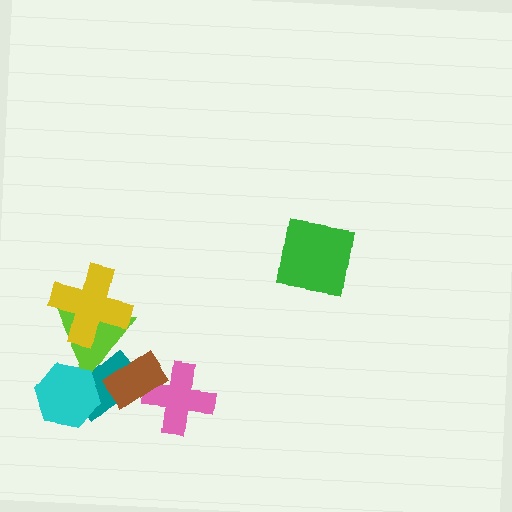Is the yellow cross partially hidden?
No, no other shape covers it.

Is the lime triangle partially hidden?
Yes, it is partially covered by another shape.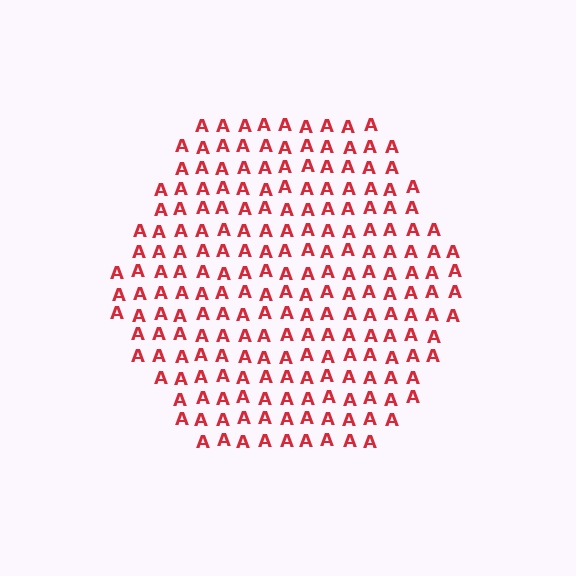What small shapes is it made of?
It is made of small letter A's.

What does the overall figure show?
The overall figure shows a hexagon.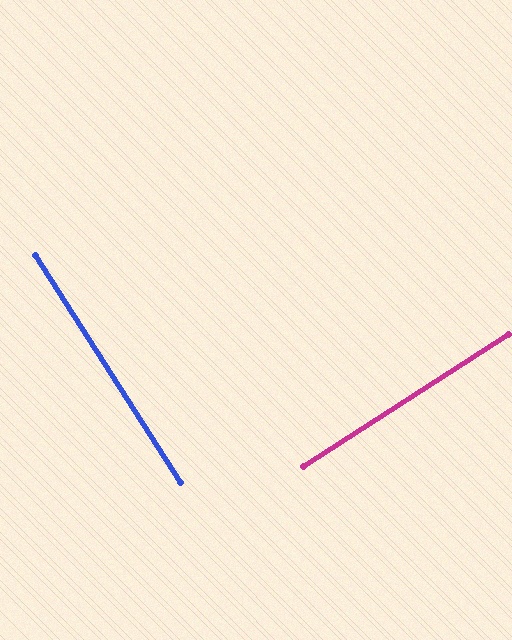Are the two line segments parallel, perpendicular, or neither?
Perpendicular — they meet at approximately 90°.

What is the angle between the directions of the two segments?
Approximately 90 degrees.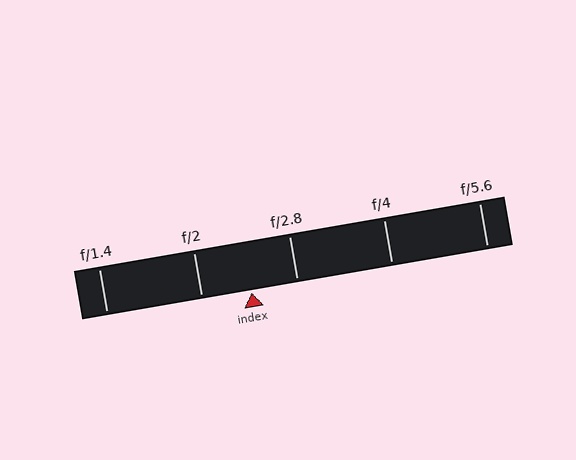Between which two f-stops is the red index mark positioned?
The index mark is between f/2 and f/2.8.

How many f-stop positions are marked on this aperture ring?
There are 5 f-stop positions marked.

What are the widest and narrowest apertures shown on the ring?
The widest aperture shown is f/1.4 and the narrowest is f/5.6.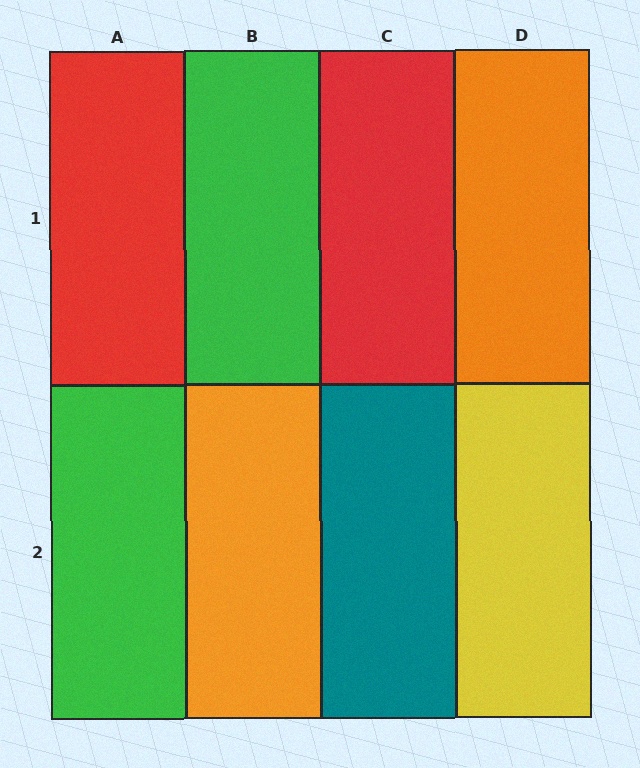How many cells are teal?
1 cell is teal.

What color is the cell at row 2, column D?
Yellow.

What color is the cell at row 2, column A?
Green.